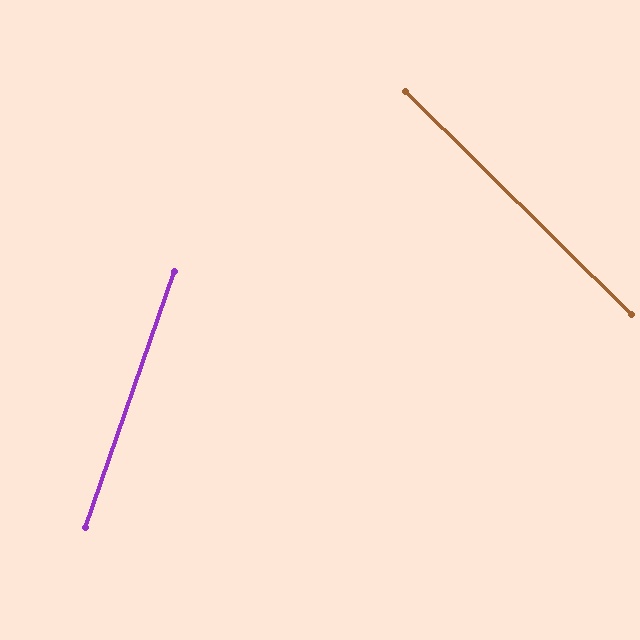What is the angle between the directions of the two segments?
Approximately 65 degrees.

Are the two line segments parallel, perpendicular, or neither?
Neither parallel nor perpendicular — they differ by about 65°.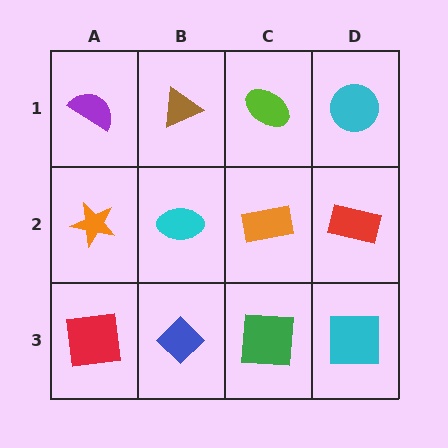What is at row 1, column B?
A brown triangle.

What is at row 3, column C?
A green square.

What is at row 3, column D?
A cyan square.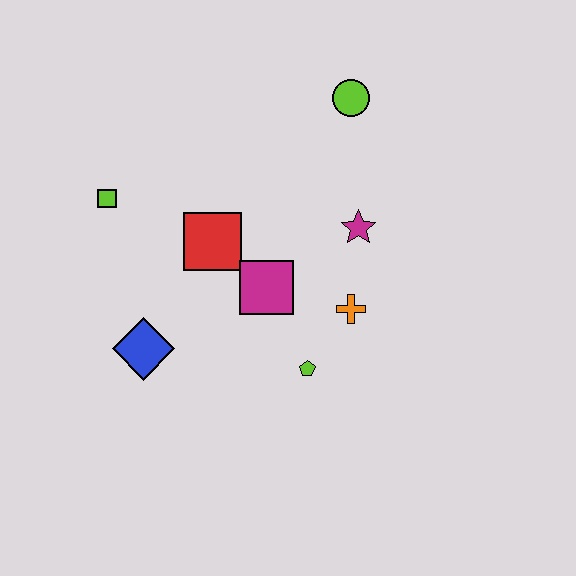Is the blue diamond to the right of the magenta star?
No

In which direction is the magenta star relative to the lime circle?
The magenta star is below the lime circle.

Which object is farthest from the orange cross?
The lime square is farthest from the orange cross.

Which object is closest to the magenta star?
The orange cross is closest to the magenta star.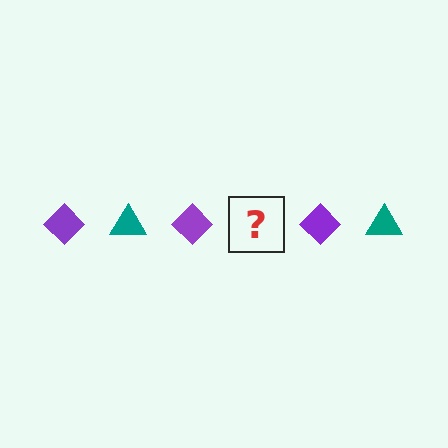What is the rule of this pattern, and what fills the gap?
The rule is that the pattern alternates between purple diamond and teal triangle. The gap should be filled with a teal triangle.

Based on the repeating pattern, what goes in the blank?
The blank should be a teal triangle.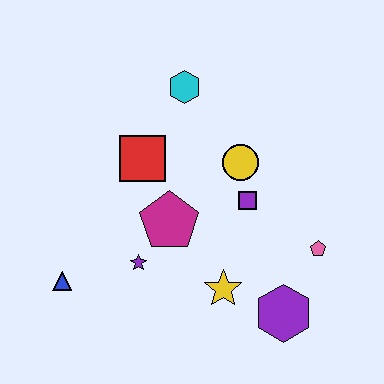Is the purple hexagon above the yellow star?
No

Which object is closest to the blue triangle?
The purple star is closest to the blue triangle.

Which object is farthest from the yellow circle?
The blue triangle is farthest from the yellow circle.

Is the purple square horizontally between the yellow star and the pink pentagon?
Yes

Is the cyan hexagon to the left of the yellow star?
Yes